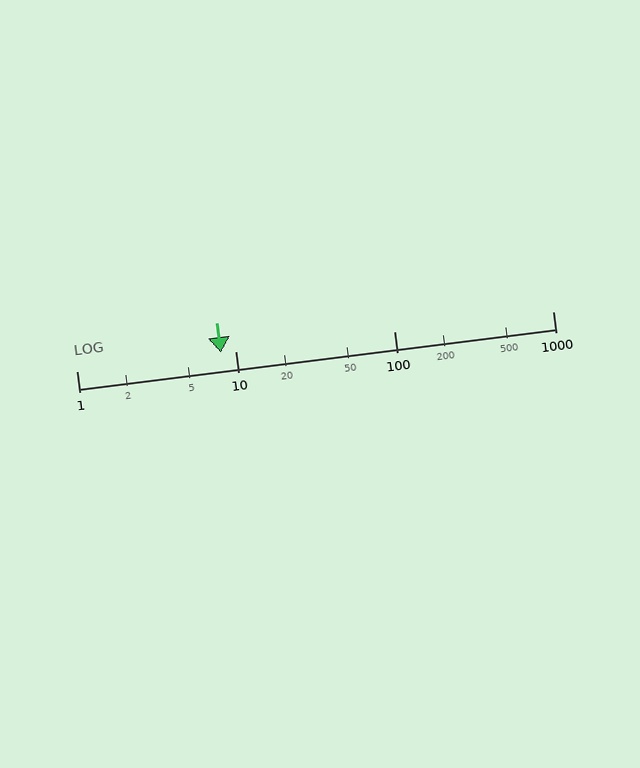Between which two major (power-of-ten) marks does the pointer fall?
The pointer is between 1 and 10.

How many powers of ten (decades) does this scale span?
The scale spans 3 decades, from 1 to 1000.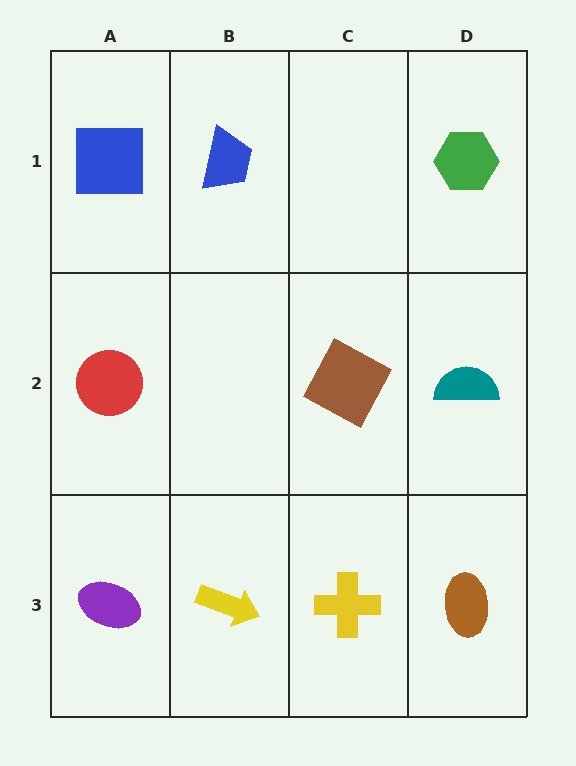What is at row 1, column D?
A green hexagon.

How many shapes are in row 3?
4 shapes.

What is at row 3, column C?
A yellow cross.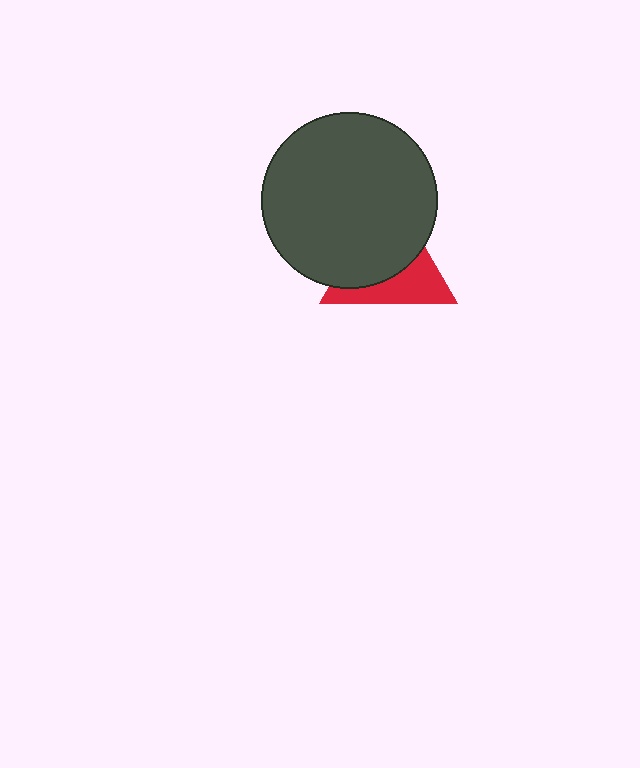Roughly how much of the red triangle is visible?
A small part of it is visible (roughly 40%).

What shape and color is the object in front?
The object in front is a dark gray circle.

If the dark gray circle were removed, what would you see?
You would see the complete red triangle.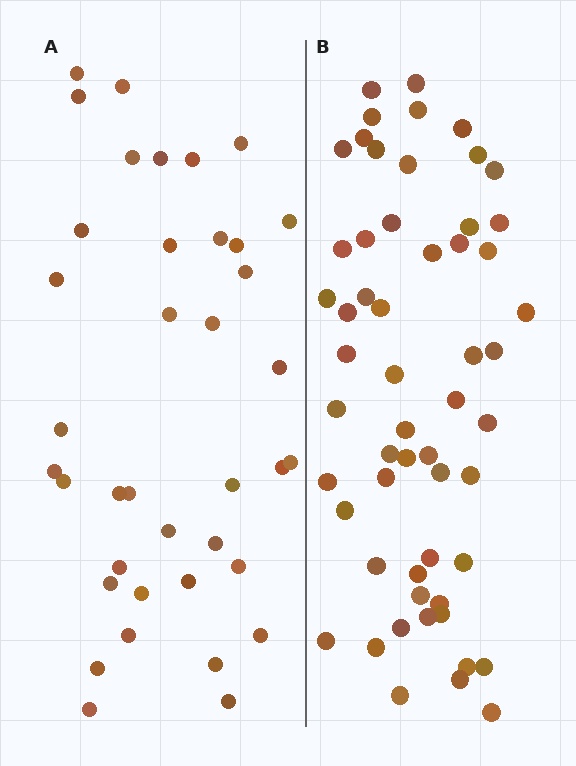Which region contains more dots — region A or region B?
Region B (the right region) has more dots.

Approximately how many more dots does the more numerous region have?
Region B has approximately 20 more dots than region A.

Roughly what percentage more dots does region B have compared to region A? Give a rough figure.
About 45% more.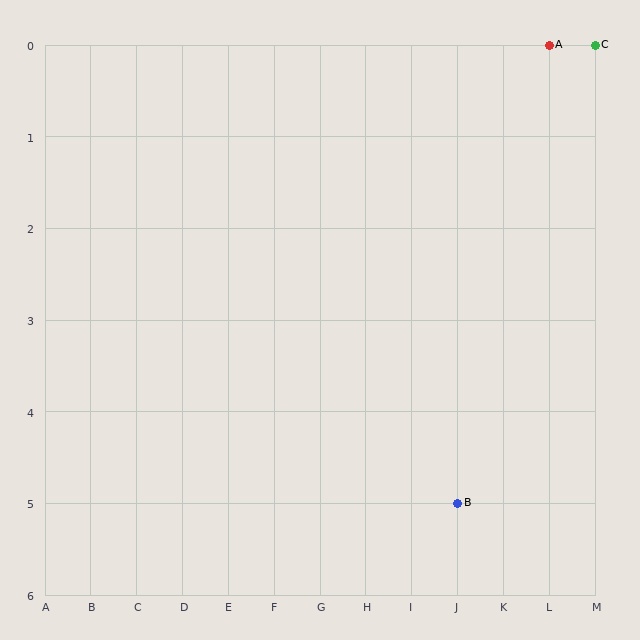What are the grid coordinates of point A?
Point A is at grid coordinates (L, 0).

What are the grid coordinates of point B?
Point B is at grid coordinates (J, 5).